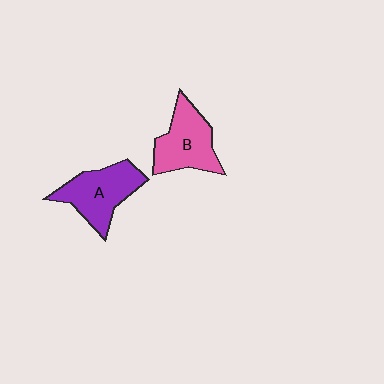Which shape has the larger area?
Shape A (purple).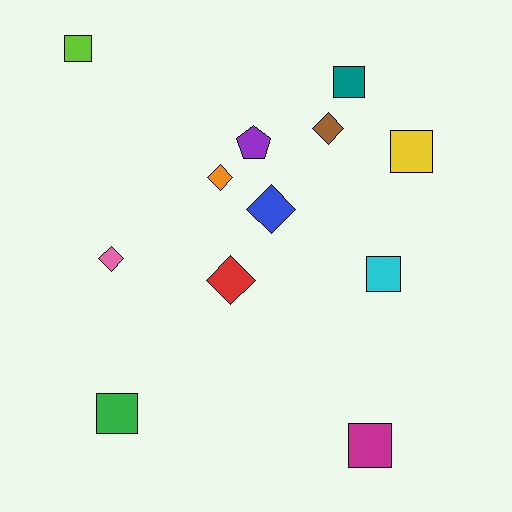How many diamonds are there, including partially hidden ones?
There are 5 diamonds.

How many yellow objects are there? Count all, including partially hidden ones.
There is 1 yellow object.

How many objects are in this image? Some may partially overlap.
There are 12 objects.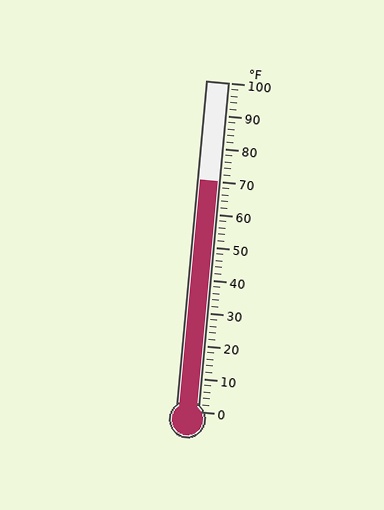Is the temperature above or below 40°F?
The temperature is above 40°F.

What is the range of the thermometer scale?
The thermometer scale ranges from 0°F to 100°F.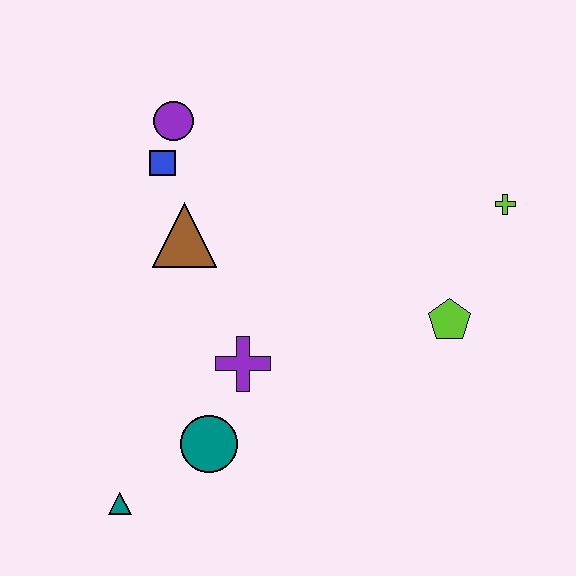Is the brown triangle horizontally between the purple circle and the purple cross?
Yes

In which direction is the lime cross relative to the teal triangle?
The lime cross is to the right of the teal triangle.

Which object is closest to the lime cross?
The lime pentagon is closest to the lime cross.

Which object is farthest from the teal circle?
The lime cross is farthest from the teal circle.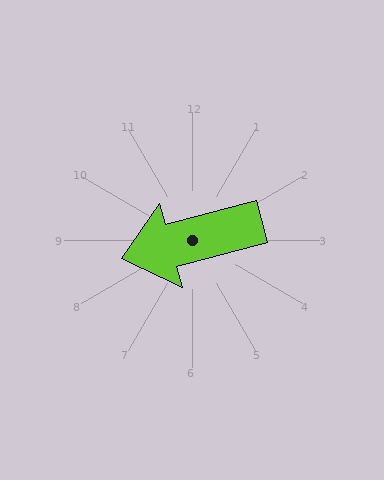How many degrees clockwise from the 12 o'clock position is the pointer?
Approximately 255 degrees.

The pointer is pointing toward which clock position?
Roughly 9 o'clock.